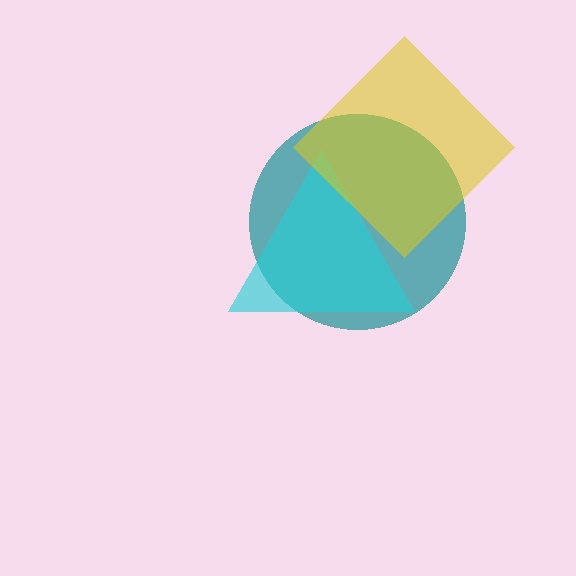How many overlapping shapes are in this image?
There are 3 overlapping shapes in the image.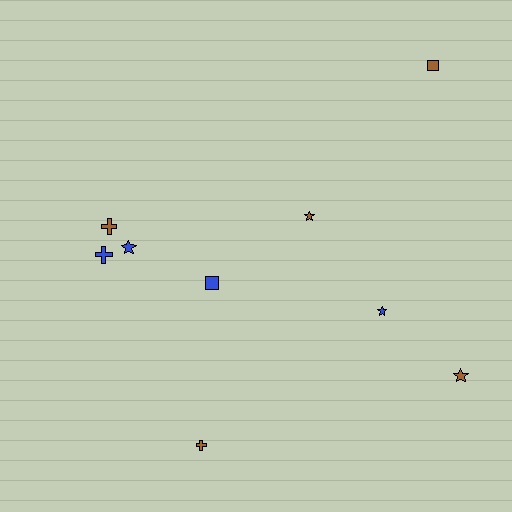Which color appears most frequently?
Brown, with 5 objects.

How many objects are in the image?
There are 9 objects.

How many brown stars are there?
There are 2 brown stars.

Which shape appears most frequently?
Star, with 4 objects.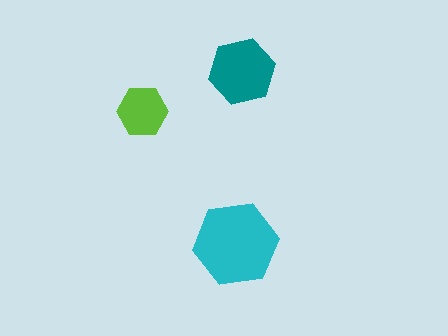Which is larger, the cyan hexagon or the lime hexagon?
The cyan one.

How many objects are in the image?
There are 3 objects in the image.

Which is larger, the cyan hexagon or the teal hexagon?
The cyan one.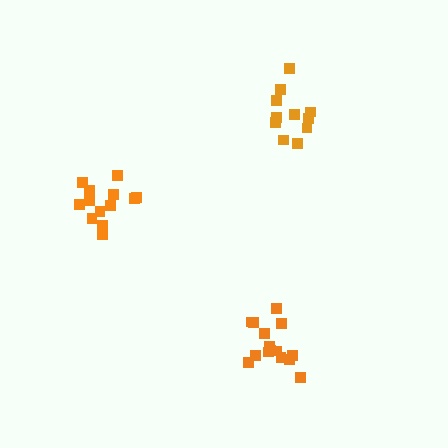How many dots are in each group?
Group 1: 15 dots, Group 2: 11 dots, Group 3: 13 dots (39 total).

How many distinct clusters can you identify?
There are 3 distinct clusters.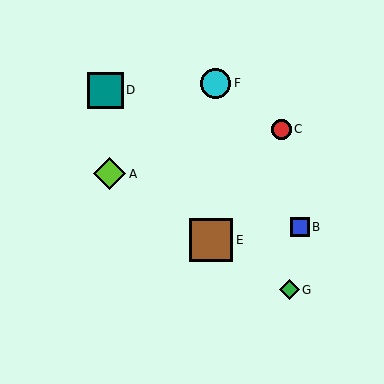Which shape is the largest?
The brown square (labeled E) is the largest.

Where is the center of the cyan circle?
The center of the cyan circle is at (216, 83).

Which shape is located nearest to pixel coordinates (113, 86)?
The teal square (labeled D) at (105, 90) is nearest to that location.